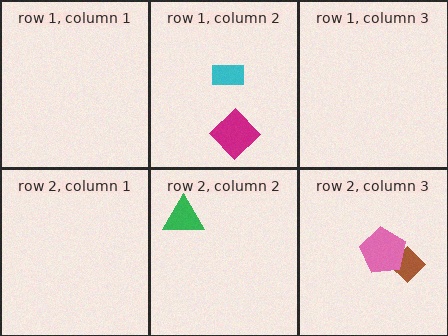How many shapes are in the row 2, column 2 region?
1.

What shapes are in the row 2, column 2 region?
The green triangle.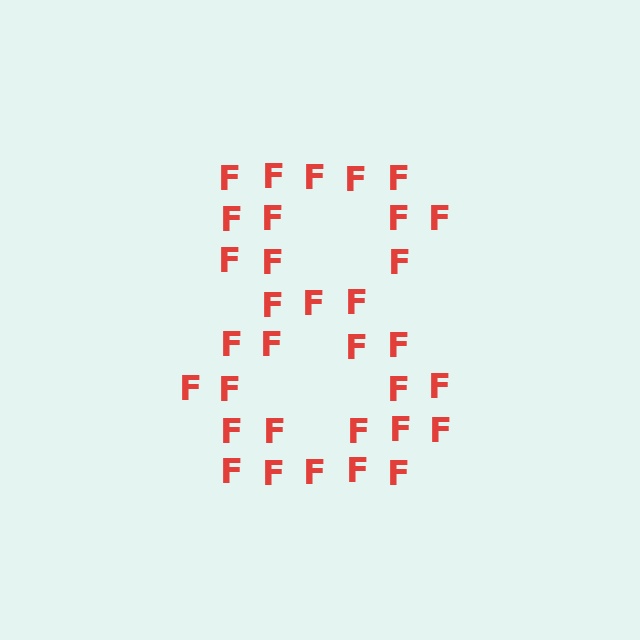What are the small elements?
The small elements are letter F's.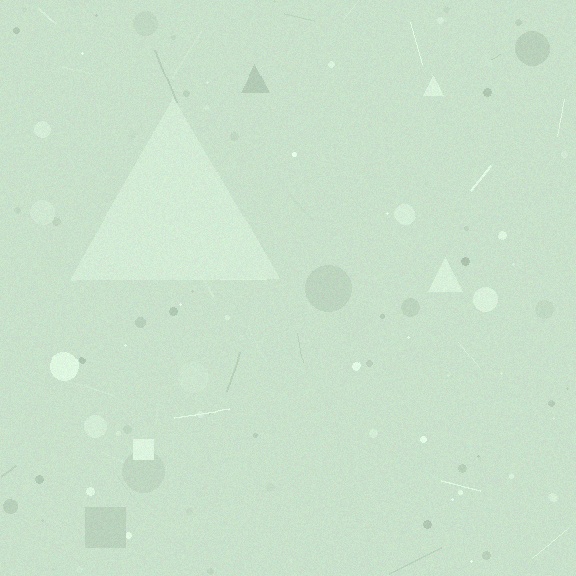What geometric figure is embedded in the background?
A triangle is embedded in the background.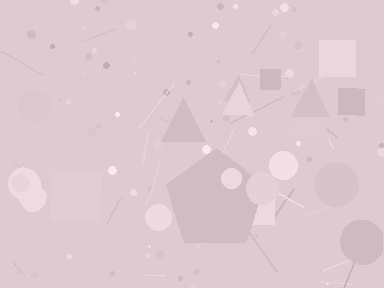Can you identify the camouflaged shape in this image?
The camouflaged shape is a pentagon.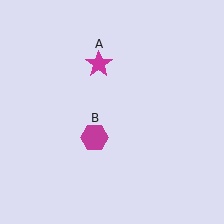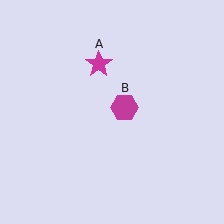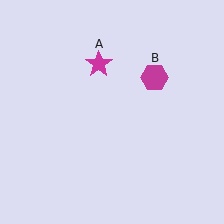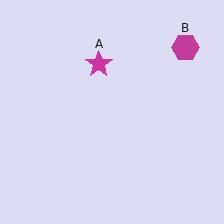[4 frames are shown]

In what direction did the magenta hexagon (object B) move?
The magenta hexagon (object B) moved up and to the right.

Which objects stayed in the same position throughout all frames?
Magenta star (object A) remained stationary.